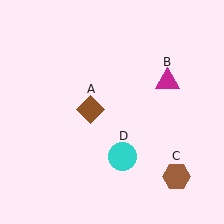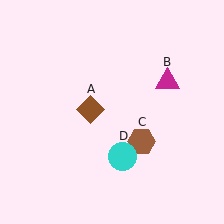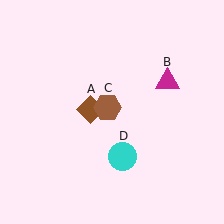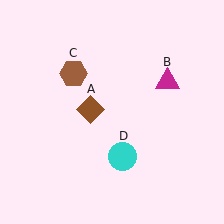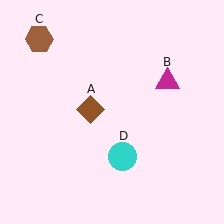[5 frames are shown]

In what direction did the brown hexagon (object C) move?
The brown hexagon (object C) moved up and to the left.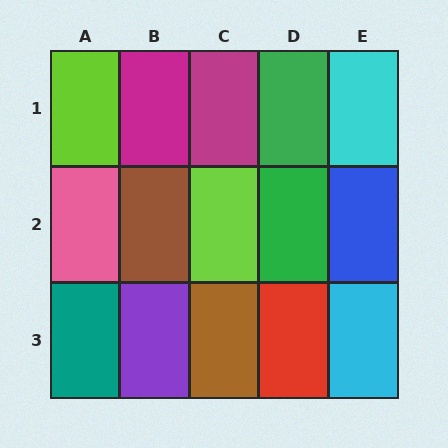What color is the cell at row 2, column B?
Brown.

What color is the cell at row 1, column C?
Magenta.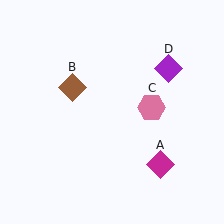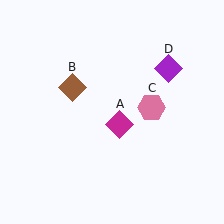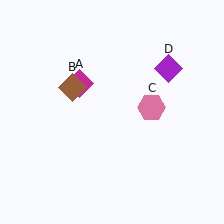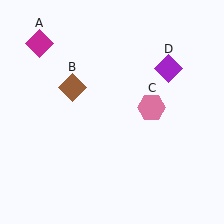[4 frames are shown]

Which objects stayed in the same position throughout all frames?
Brown diamond (object B) and pink hexagon (object C) and purple diamond (object D) remained stationary.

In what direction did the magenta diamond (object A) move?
The magenta diamond (object A) moved up and to the left.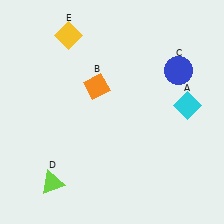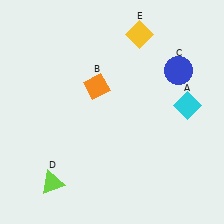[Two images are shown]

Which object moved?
The yellow diamond (E) moved right.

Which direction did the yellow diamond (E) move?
The yellow diamond (E) moved right.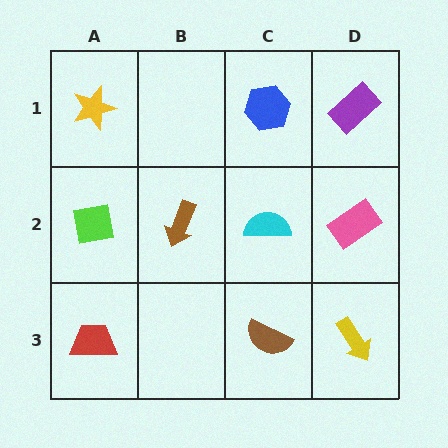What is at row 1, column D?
A purple rectangle.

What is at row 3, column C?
A brown semicircle.